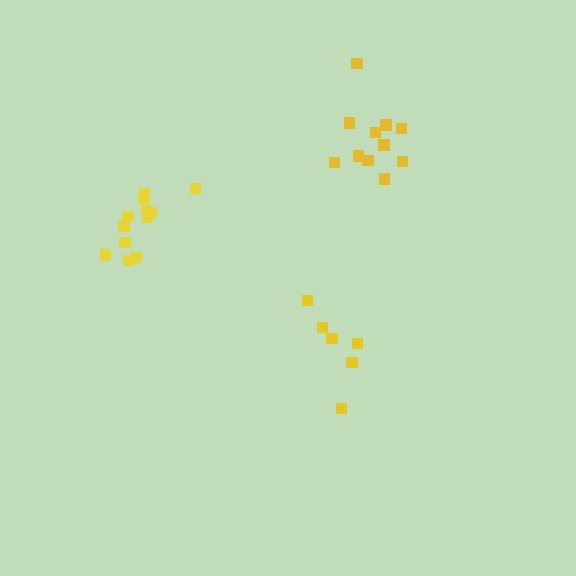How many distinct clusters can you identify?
There are 3 distinct clusters.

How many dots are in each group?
Group 1: 12 dots, Group 2: 6 dots, Group 3: 11 dots (29 total).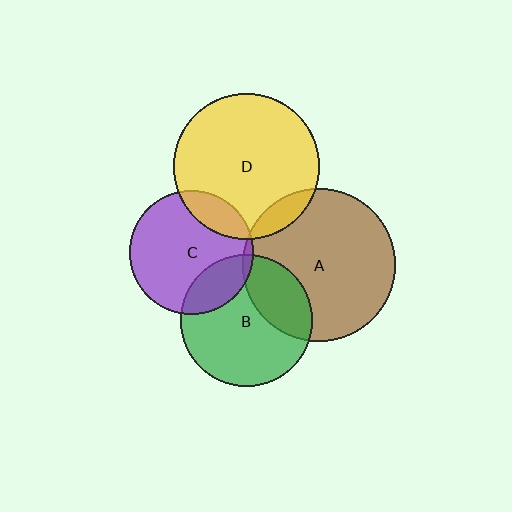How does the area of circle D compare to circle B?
Approximately 1.2 times.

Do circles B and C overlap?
Yes.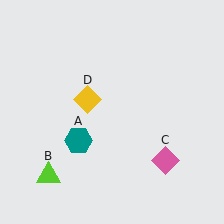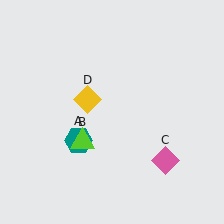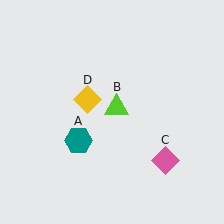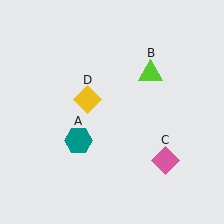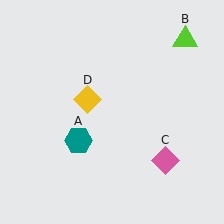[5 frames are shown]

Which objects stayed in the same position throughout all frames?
Teal hexagon (object A) and pink diamond (object C) and yellow diamond (object D) remained stationary.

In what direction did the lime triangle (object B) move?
The lime triangle (object B) moved up and to the right.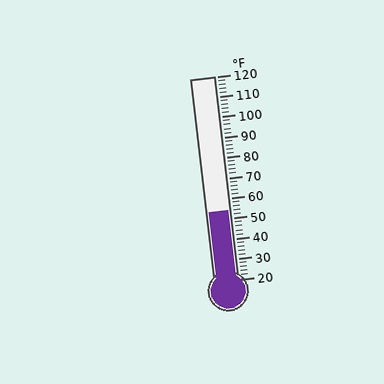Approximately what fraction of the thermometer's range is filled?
The thermometer is filled to approximately 35% of its range.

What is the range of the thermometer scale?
The thermometer scale ranges from 20°F to 120°F.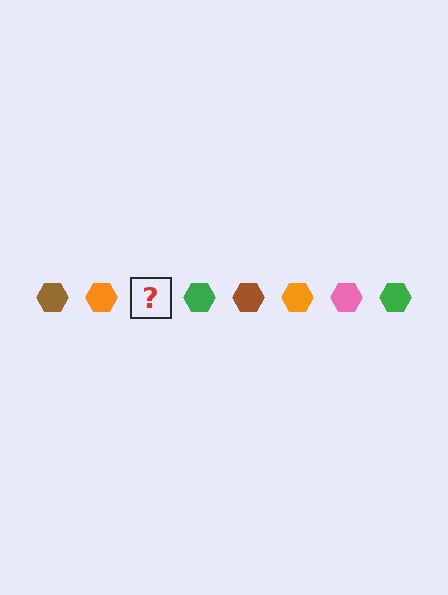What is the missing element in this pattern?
The missing element is a pink hexagon.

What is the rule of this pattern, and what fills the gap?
The rule is that the pattern cycles through brown, orange, pink, green hexagons. The gap should be filled with a pink hexagon.